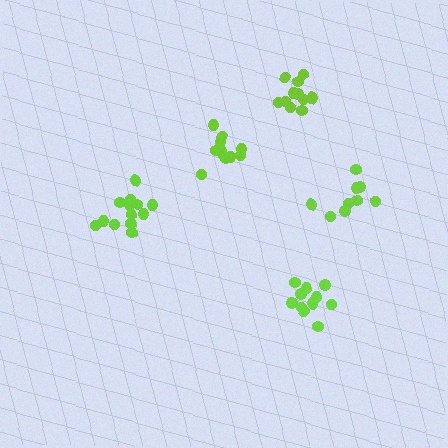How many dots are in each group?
Group 1: 12 dots, Group 2: 11 dots, Group 3: 9 dots, Group 4: 12 dots, Group 5: 13 dots (57 total).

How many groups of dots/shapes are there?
There are 5 groups.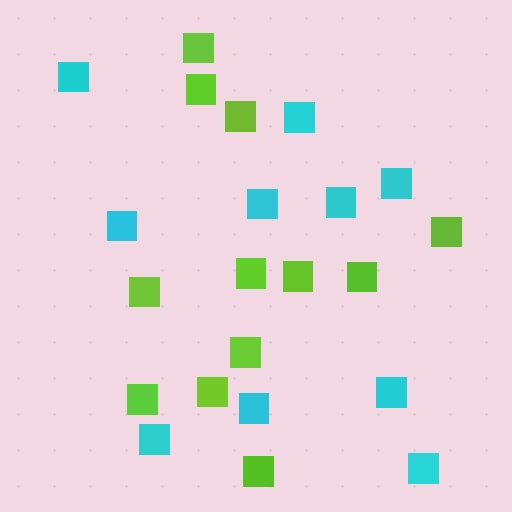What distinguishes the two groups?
There are 2 groups: one group of lime squares (12) and one group of cyan squares (10).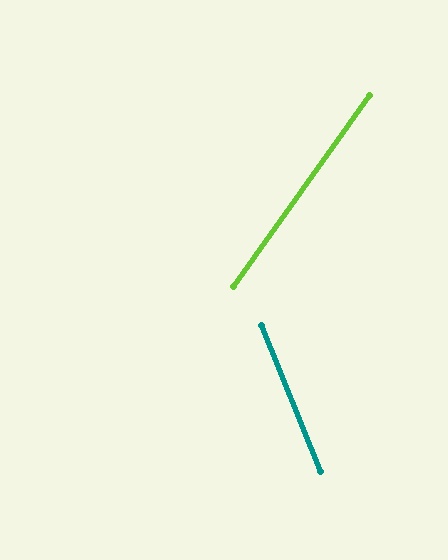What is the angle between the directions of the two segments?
Approximately 57 degrees.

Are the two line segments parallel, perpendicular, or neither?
Neither parallel nor perpendicular — they differ by about 57°.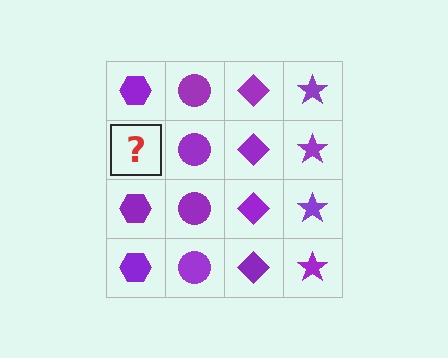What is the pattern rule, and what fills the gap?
The rule is that each column has a consistent shape. The gap should be filled with a purple hexagon.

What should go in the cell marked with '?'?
The missing cell should contain a purple hexagon.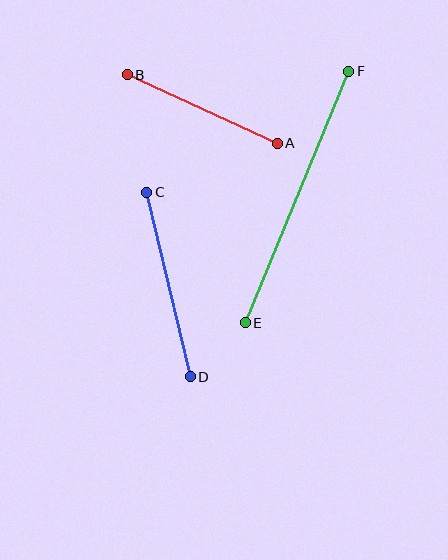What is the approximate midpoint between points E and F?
The midpoint is at approximately (297, 197) pixels.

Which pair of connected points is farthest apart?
Points E and F are farthest apart.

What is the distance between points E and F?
The distance is approximately 272 pixels.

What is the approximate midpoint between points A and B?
The midpoint is at approximately (202, 109) pixels.